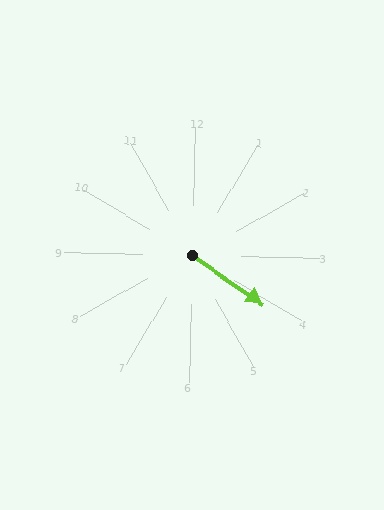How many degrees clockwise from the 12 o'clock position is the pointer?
Approximately 123 degrees.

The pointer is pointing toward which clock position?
Roughly 4 o'clock.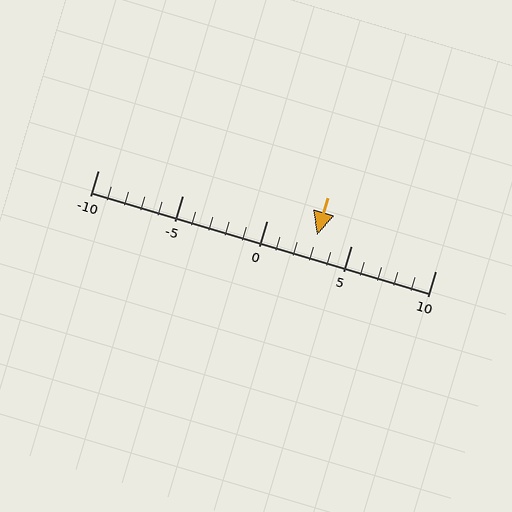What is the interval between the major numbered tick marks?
The major tick marks are spaced 5 units apart.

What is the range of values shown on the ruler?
The ruler shows values from -10 to 10.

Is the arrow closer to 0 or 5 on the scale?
The arrow is closer to 5.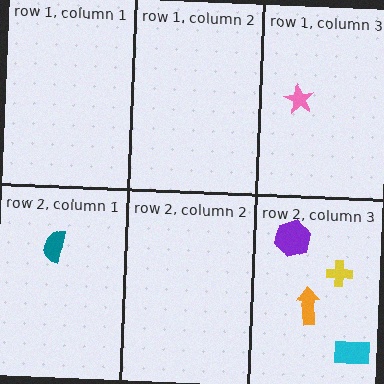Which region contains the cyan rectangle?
The row 2, column 3 region.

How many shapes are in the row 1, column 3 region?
1.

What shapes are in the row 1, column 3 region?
The pink star.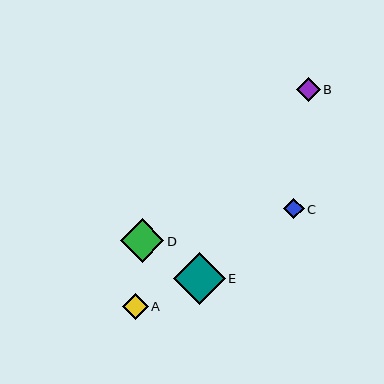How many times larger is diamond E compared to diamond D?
Diamond E is approximately 1.2 times the size of diamond D.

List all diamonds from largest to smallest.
From largest to smallest: E, D, A, B, C.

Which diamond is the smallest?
Diamond C is the smallest with a size of approximately 20 pixels.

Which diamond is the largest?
Diamond E is the largest with a size of approximately 52 pixels.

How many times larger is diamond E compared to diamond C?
Diamond E is approximately 2.5 times the size of diamond C.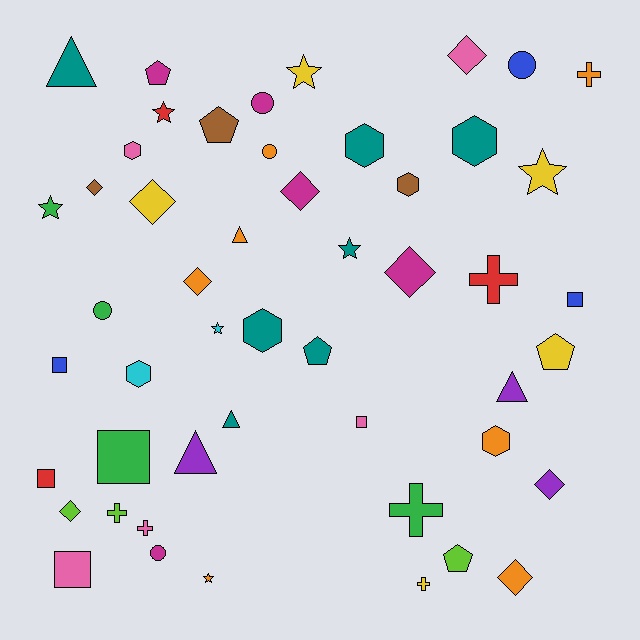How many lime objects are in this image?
There are 3 lime objects.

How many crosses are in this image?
There are 6 crosses.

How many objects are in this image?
There are 50 objects.